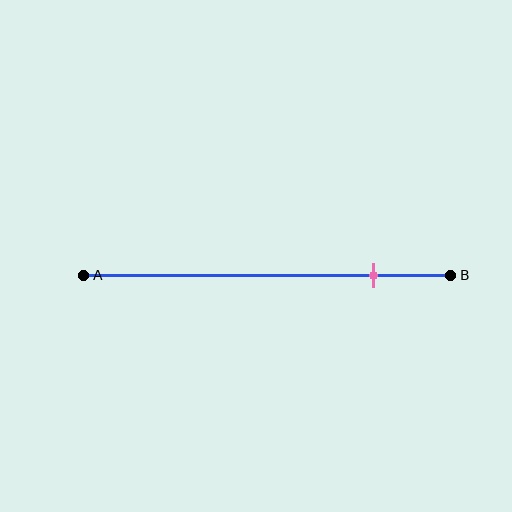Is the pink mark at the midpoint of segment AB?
No, the mark is at about 80% from A, not at the 50% midpoint.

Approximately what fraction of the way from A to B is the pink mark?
The pink mark is approximately 80% of the way from A to B.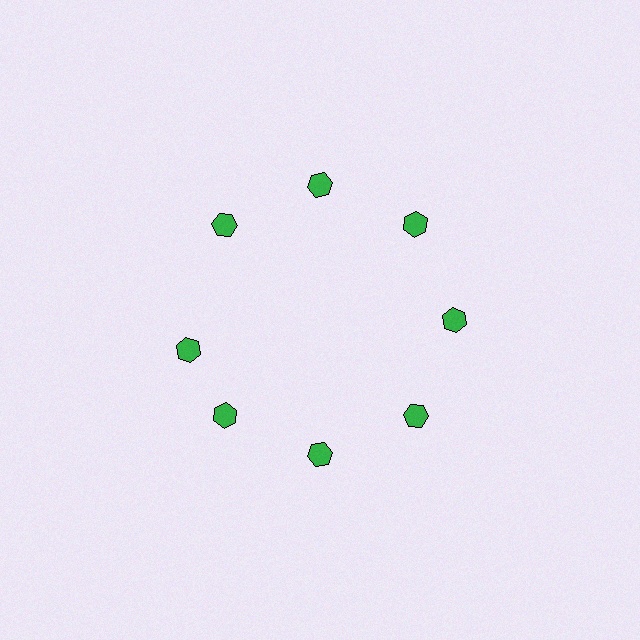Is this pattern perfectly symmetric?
No. The 8 green hexagons are arranged in a ring, but one element near the 9 o'clock position is rotated out of alignment along the ring, breaking the 8-fold rotational symmetry.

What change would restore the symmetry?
The symmetry would be restored by rotating it back into even spacing with its neighbors so that all 8 hexagons sit at equal angles and equal distance from the center.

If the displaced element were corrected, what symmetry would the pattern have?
It would have 8-fold rotational symmetry — the pattern would map onto itself every 45 degrees.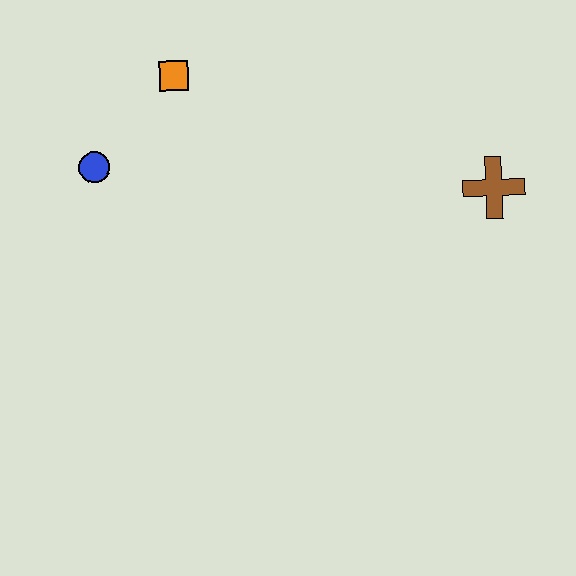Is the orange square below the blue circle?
No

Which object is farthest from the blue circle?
The brown cross is farthest from the blue circle.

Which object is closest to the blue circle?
The orange square is closest to the blue circle.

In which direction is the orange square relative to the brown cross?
The orange square is to the left of the brown cross.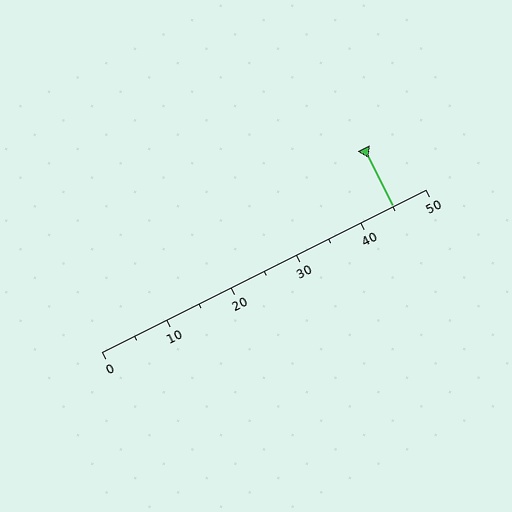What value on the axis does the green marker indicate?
The marker indicates approximately 45.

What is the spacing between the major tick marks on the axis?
The major ticks are spaced 10 apart.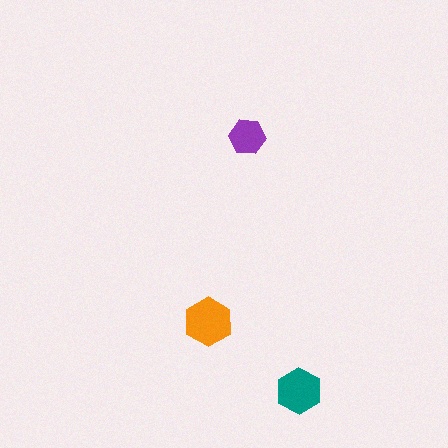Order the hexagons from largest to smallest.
the orange one, the teal one, the purple one.